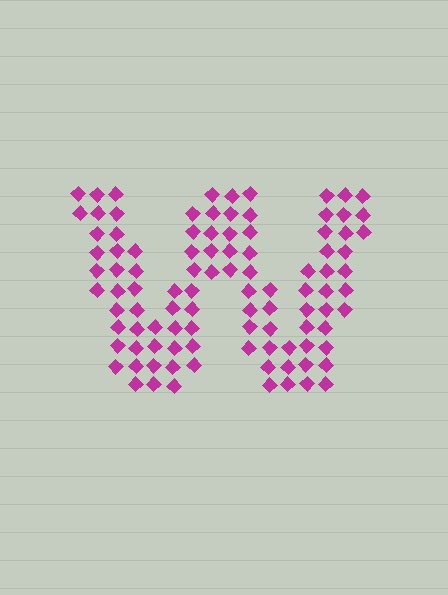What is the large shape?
The large shape is the letter W.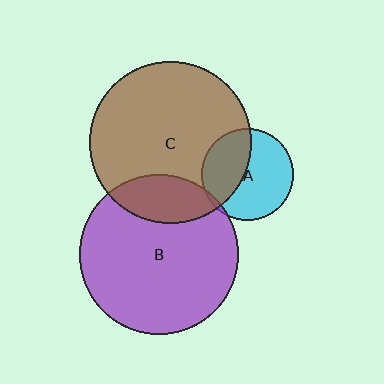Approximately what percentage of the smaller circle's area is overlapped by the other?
Approximately 20%.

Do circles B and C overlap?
Yes.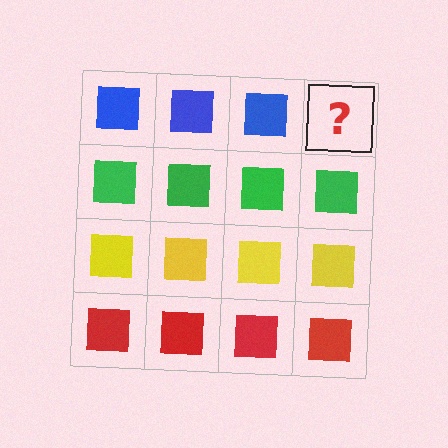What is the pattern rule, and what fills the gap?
The rule is that each row has a consistent color. The gap should be filled with a blue square.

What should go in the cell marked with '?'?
The missing cell should contain a blue square.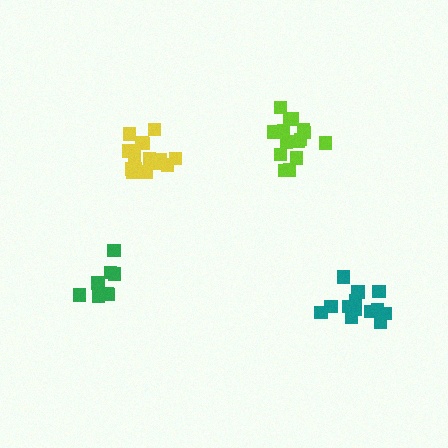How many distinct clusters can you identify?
There are 4 distinct clusters.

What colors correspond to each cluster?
The clusters are colored: teal, lime, green, yellow.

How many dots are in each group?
Group 1: 13 dots, Group 2: 15 dots, Group 3: 9 dots, Group 4: 15 dots (52 total).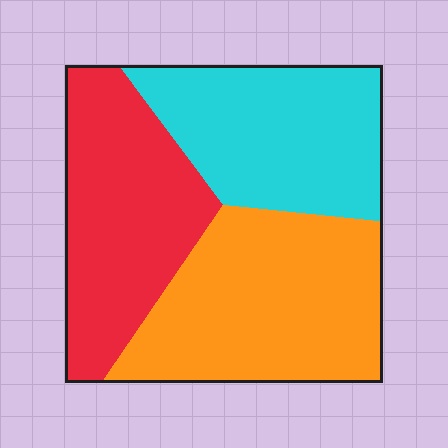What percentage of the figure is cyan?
Cyan takes up about one third (1/3) of the figure.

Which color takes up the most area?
Orange, at roughly 40%.